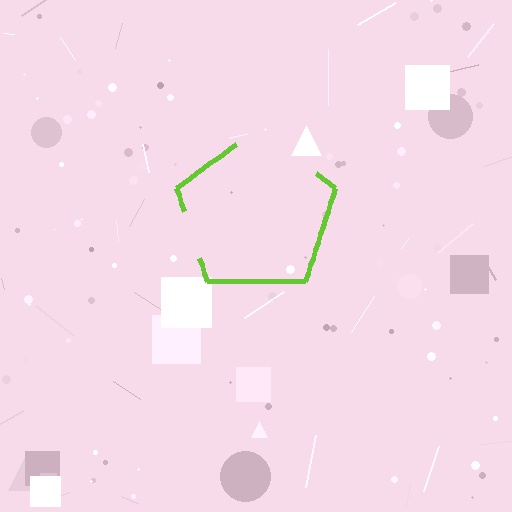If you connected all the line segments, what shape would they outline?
They would outline a pentagon.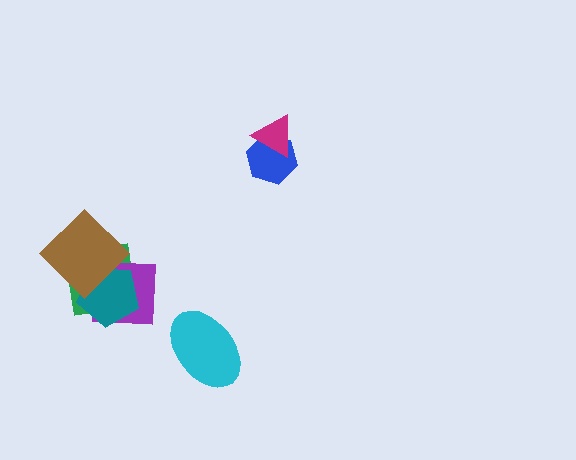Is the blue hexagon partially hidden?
Yes, it is partially covered by another shape.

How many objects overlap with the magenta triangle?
1 object overlaps with the magenta triangle.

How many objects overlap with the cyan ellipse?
0 objects overlap with the cyan ellipse.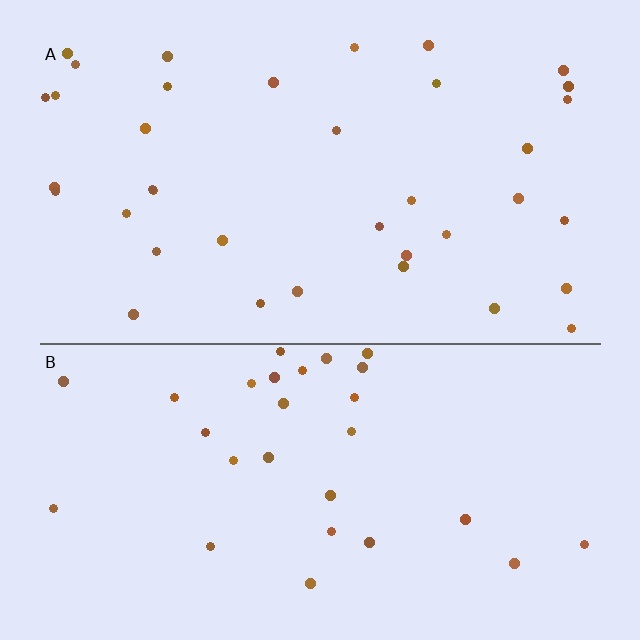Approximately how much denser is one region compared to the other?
Approximately 1.3× — region A over region B.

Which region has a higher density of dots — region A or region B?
A (the top).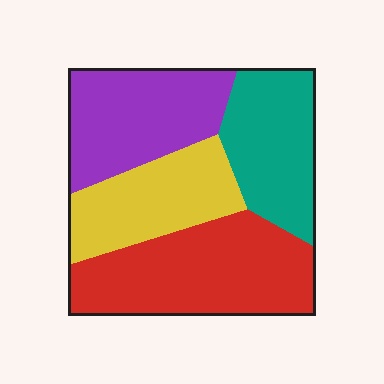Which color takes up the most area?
Red, at roughly 35%.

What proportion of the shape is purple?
Purple covers around 25% of the shape.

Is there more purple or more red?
Red.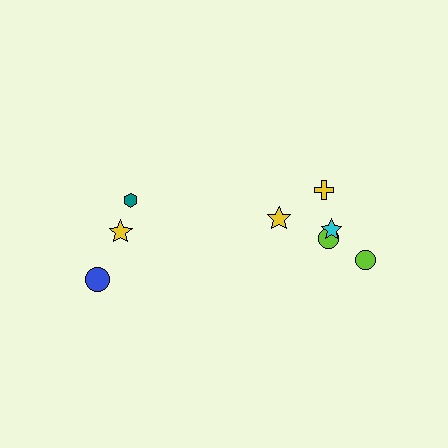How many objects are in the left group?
There are 3 objects.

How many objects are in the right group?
There are 5 objects.